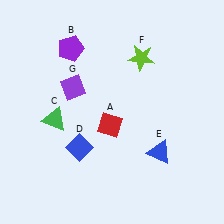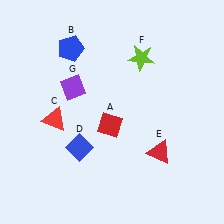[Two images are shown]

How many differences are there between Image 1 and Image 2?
There are 3 differences between the two images.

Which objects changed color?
B changed from purple to blue. C changed from green to red. E changed from blue to red.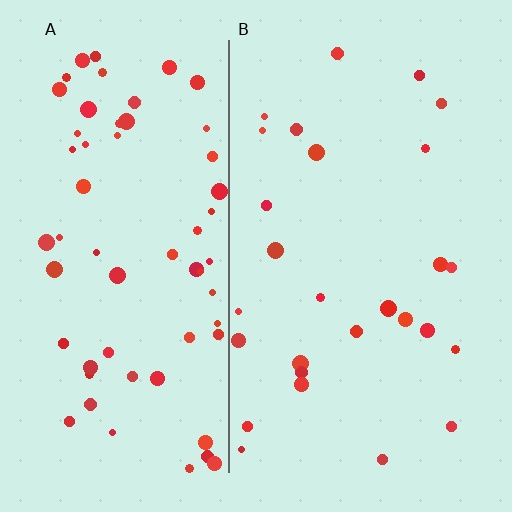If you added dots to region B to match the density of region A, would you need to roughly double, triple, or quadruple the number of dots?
Approximately double.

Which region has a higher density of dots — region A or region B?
A (the left).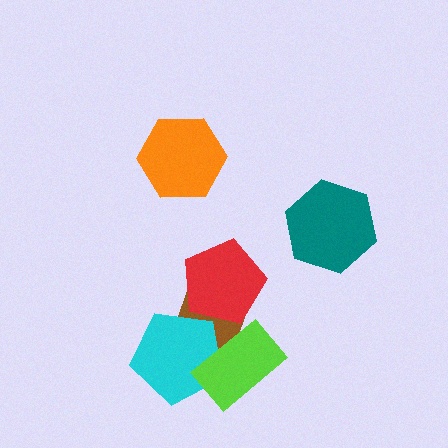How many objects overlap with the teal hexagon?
0 objects overlap with the teal hexagon.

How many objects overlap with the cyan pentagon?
2 objects overlap with the cyan pentagon.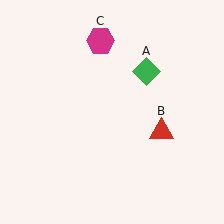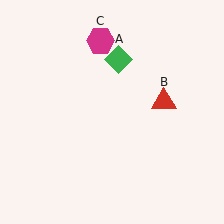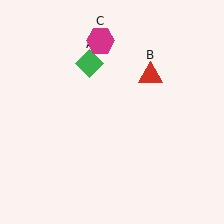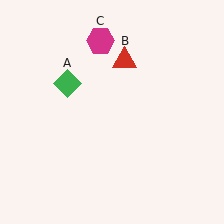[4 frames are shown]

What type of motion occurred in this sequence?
The green diamond (object A), red triangle (object B) rotated counterclockwise around the center of the scene.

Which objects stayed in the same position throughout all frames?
Magenta hexagon (object C) remained stationary.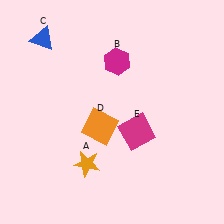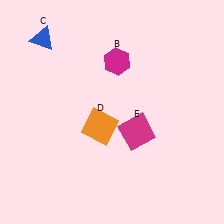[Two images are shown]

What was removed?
The orange star (A) was removed in Image 2.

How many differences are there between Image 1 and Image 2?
There is 1 difference between the two images.